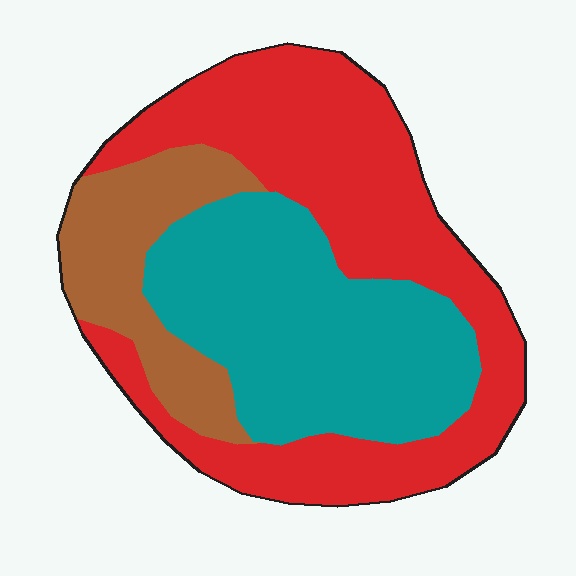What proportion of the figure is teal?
Teal covers 36% of the figure.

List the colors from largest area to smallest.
From largest to smallest: red, teal, brown.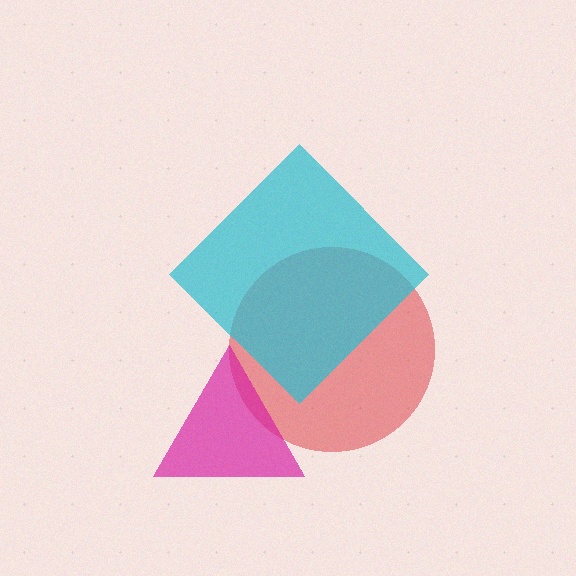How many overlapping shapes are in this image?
There are 3 overlapping shapes in the image.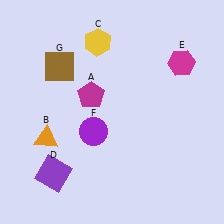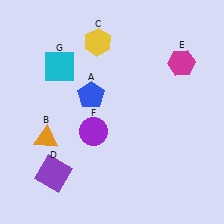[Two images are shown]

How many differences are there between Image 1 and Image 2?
There are 2 differences between the two images.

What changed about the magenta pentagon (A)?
In Image 1, A is magenta. In Image 2, it changed to blue.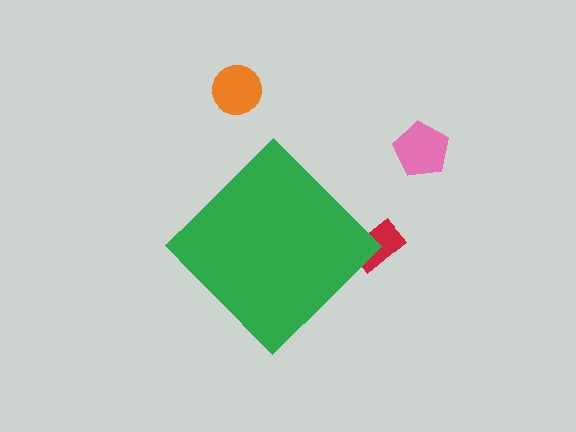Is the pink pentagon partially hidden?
No, the pink pentagon is fully visible.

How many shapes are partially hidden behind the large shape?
1 shape is partially hidden.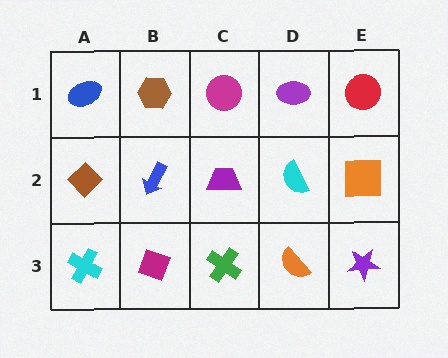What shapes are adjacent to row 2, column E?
A red circle (row 1, column E), a purple star (row 3, column E), a cyan semicircle (row 2, column D).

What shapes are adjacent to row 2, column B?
A brown hexagon (row 1, column B), a magenta diamond (row 3, column B), a brown diamond (row 2, column A), a purple trapezoid (row 2, column C).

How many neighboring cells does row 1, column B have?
3.